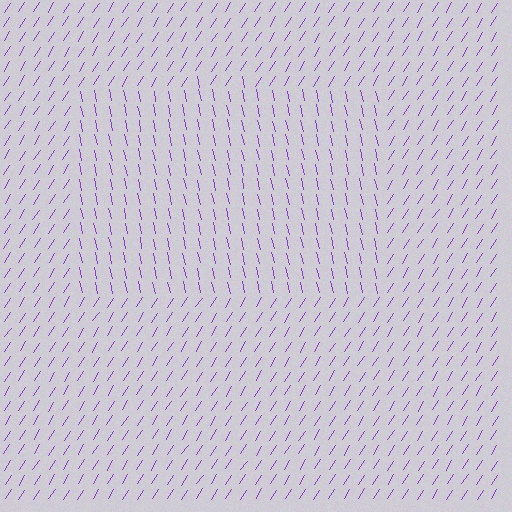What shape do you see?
I see a rectangle.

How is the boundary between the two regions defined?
The boundary is defined purely by a change in line orientation (approximately 45 degrees difference). All lines are the same color and thickness.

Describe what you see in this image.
The image is filled with small purple line segments. A rectangle region in the image has lines oriented differently from the surrounding lines, creating a visible texture boundary.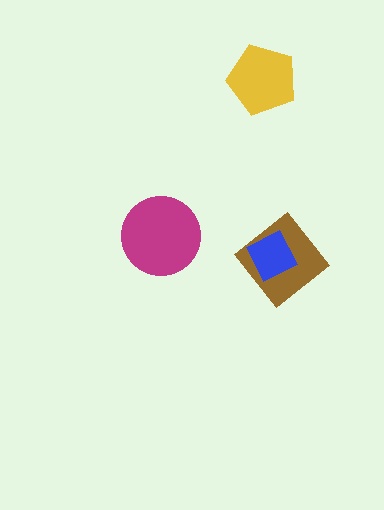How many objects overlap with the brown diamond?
1 object overlaps with the brown diamond.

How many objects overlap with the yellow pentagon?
0 objects overlap with the yellow pentagon.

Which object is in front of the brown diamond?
The blue diamond is in front of the brown diamond.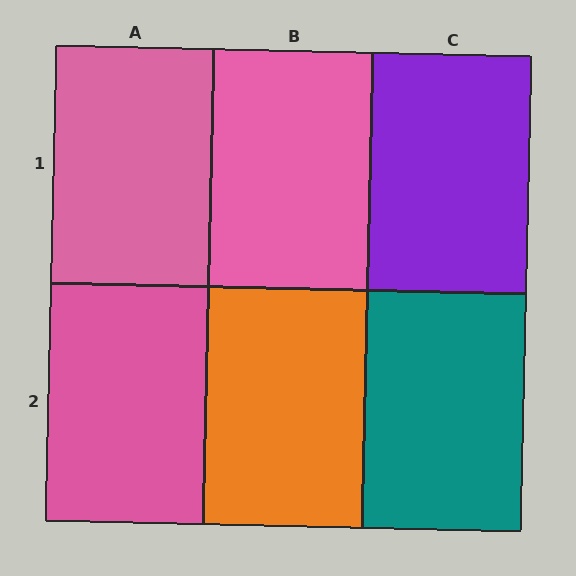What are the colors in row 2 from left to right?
Pink, orange, teal.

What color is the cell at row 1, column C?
Purple.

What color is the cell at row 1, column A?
Pink.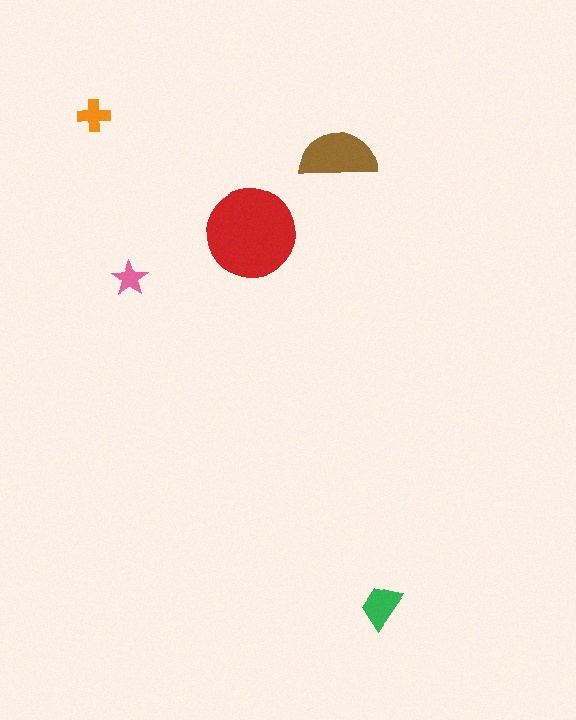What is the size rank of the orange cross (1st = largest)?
4th.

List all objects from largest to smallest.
The red circle, the brown semicircle, the green trapezoid, the orange cross, the pink star.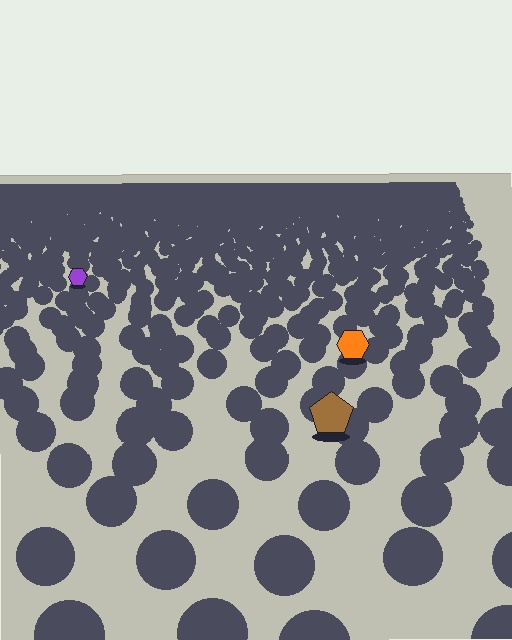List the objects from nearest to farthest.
From nearest to farthest: the brown pentagon, the orange hexagon, the purple hexagon.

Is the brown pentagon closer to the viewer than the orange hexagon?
Yes. The brown pentagon is closer — you can tell from the texture gradient: the ground texture is coarser near it.